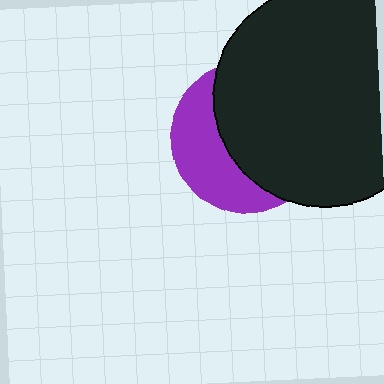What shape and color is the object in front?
The object in front is a black circle.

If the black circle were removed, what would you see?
You would see the complete purple circle.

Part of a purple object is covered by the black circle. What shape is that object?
It is a circle.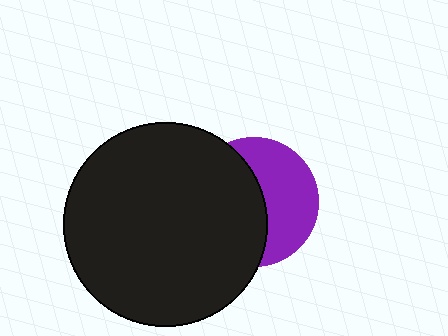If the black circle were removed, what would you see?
You would see the complete purple circle.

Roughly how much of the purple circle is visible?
About half of it is visible (roughly 46%).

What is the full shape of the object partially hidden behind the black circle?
The partially hidden object is a purple circle.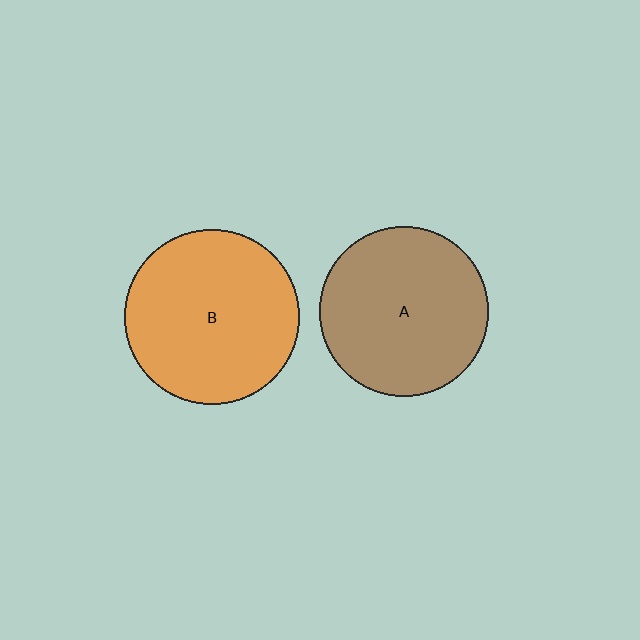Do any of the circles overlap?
No, none of the circles overlap.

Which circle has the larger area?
Circle B (orange).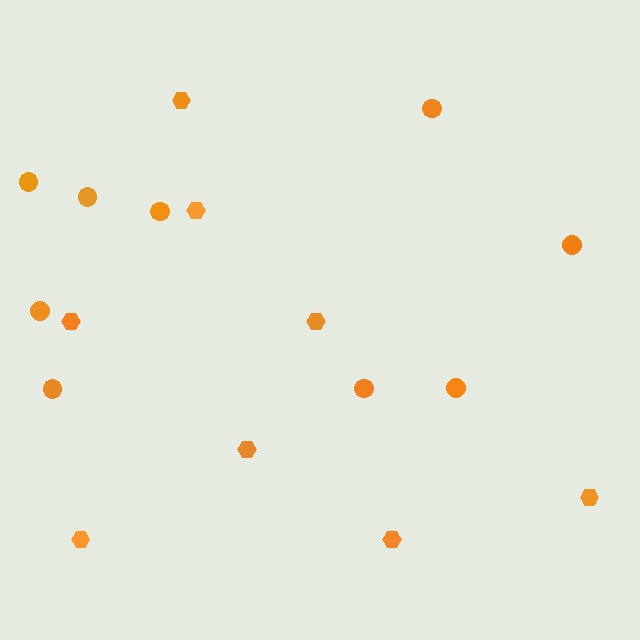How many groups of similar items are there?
There are 2 groups: one group of hexagons (8) and one group of circles (9).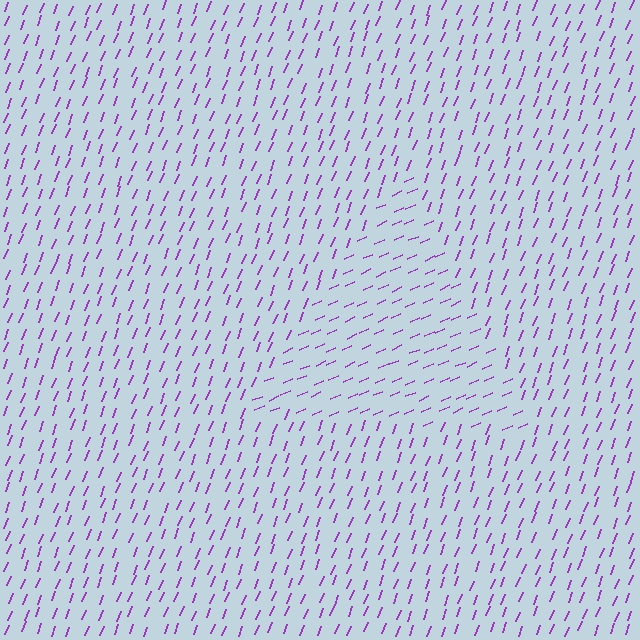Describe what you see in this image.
The image is filled with small purple line segments. A triangle region in the image has lines oriented differently from the surrounding lines, creating a visible texture boundary.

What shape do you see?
I see a triangle.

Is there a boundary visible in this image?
Yes, there is a texture boundary formed by a change in line orientation.